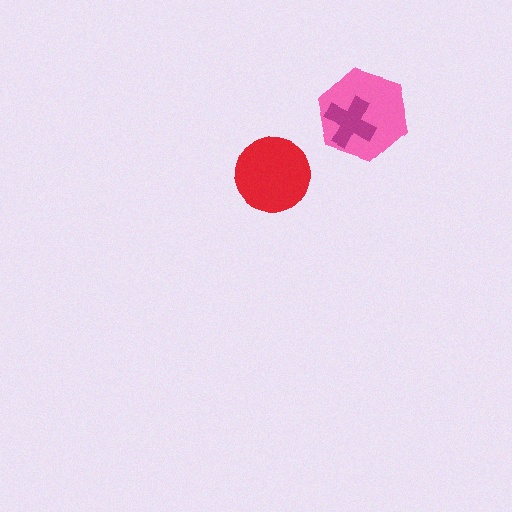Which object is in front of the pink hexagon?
The magenta cross is in front of the pink hexagon.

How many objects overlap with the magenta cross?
1 object overlaps with the magenta cross.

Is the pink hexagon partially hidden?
Yes, it is partially covered by another shape.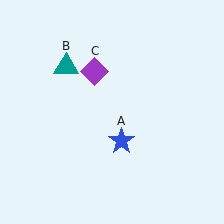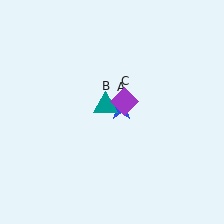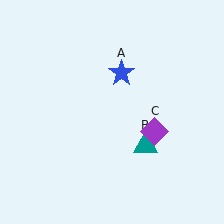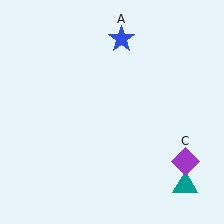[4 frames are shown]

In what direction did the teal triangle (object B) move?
The teal triangle (object B) moved down and to the right.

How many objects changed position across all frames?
3 objects changed position: blue star (object A), teal triangle (object B), purple diamond (object C).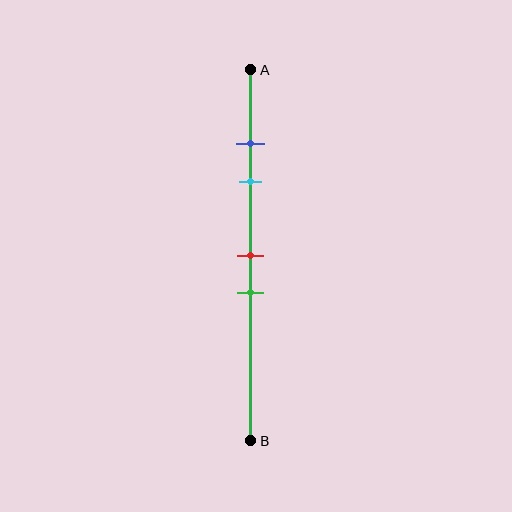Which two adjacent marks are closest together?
The blue and cyan marks are the closest adjacent pair.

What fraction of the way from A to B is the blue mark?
The blue mark is approximately 20% (0.2) of the way from A to B.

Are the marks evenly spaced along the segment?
No, the marks are not evenly spaced.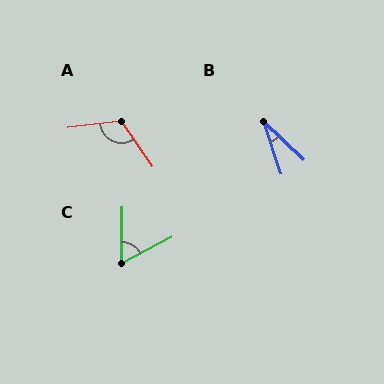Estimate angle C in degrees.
Approximately 62 degrees.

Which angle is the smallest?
B, at approximately 28 degrees.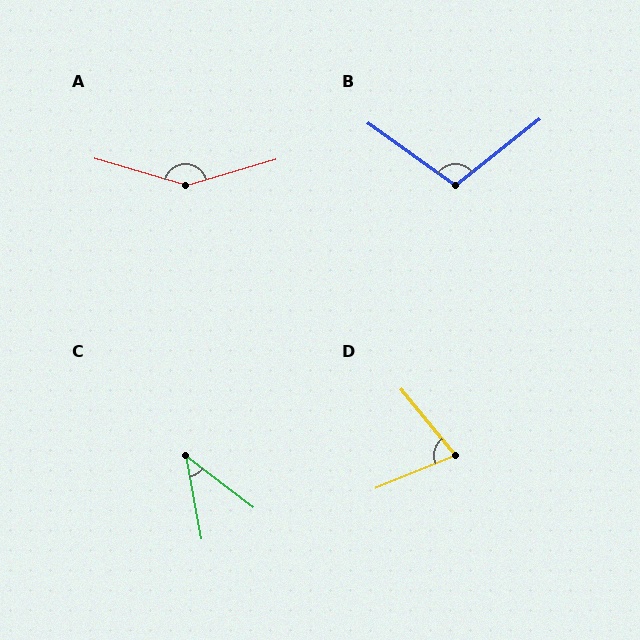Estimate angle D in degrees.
Approximately 73 degrees.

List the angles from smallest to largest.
C (42°), D (73°), B (106°), A (147°).